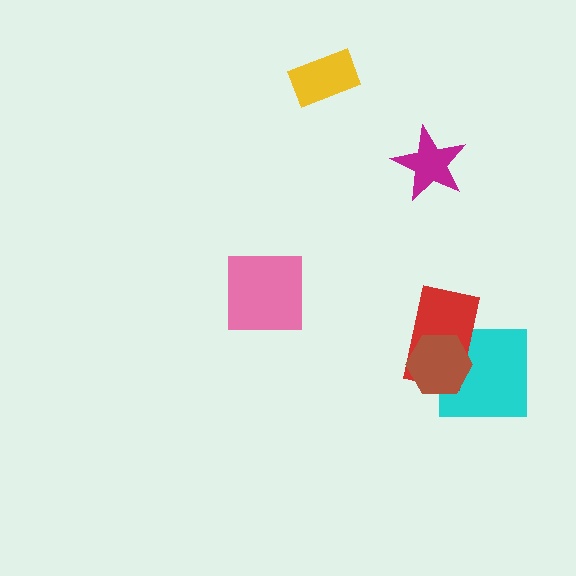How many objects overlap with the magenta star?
0 objects overlap with the magenta star.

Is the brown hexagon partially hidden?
No, no other shape covers it.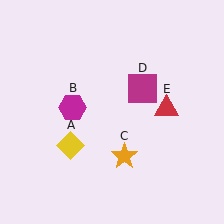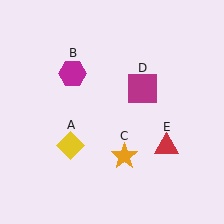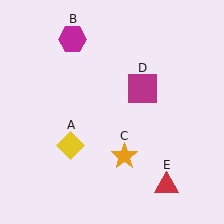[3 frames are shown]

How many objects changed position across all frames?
2 objects changed position: magenta hexagon (object B), red triangle (object E).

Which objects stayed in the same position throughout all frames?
Yellow diamond (object A) and orange star (object C) and magenta square (object D) remained stationary.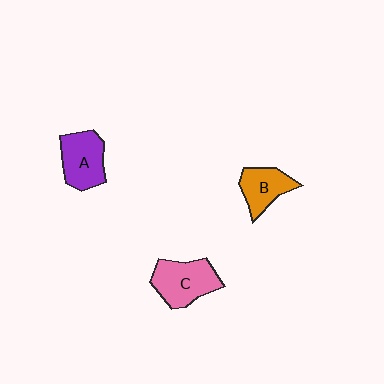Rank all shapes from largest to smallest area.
From largest to smallest: C (pink), A (purple), B (orange).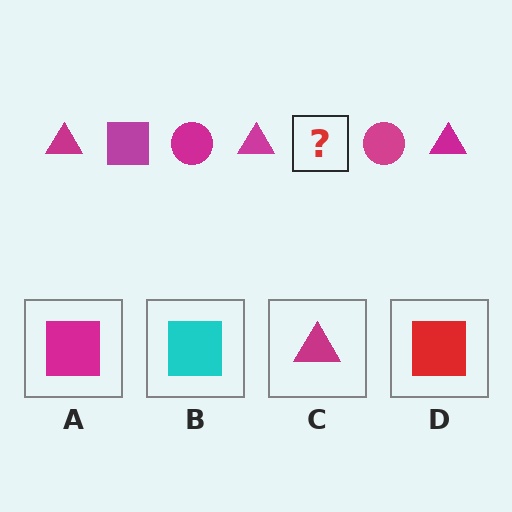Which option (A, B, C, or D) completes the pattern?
A.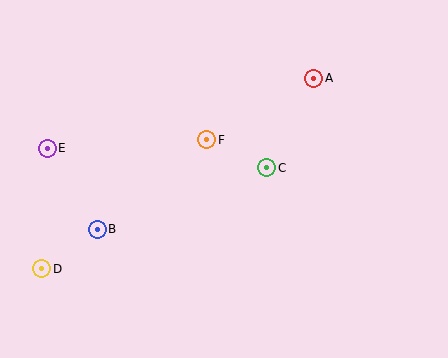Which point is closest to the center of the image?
Point F at (207, 140) is closest to the center.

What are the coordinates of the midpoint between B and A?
The midpoint between B and A is at (205, 154).